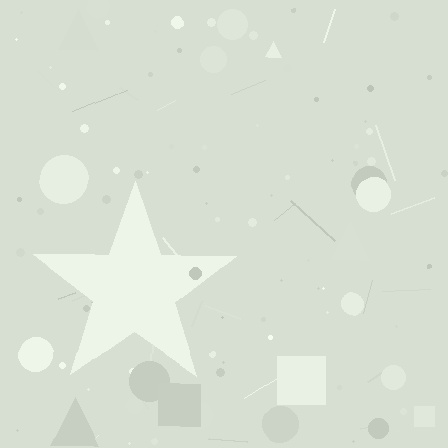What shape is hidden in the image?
A star is hidden in the image.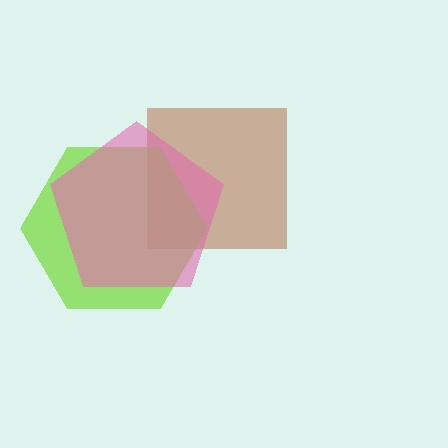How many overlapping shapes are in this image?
There are 3 overlapping shapes in the image.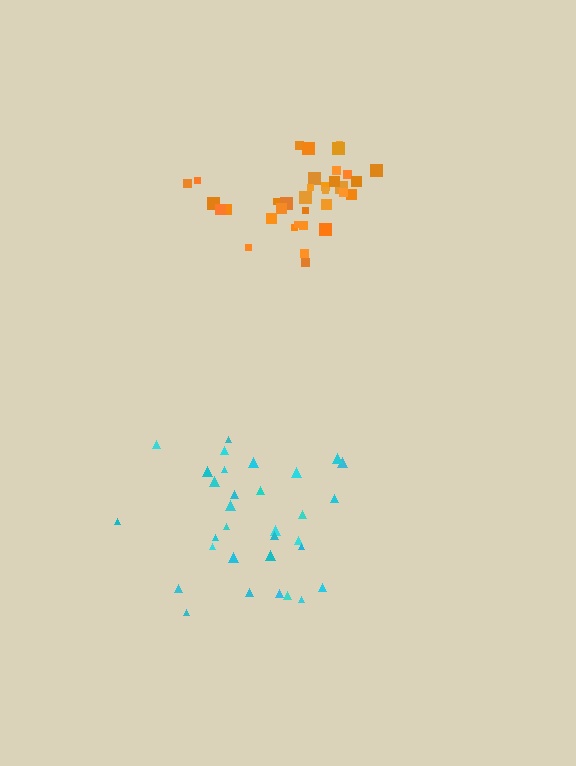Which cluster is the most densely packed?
Orange.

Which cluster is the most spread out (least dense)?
Cyan.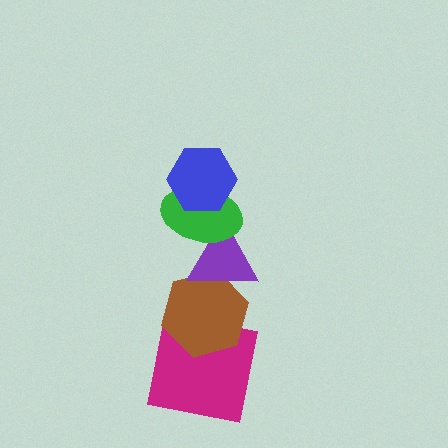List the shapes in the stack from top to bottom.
From top to bottom: the blue hexagon, the green ellipse, the purple triangle, the brown hexagon, the magenta square.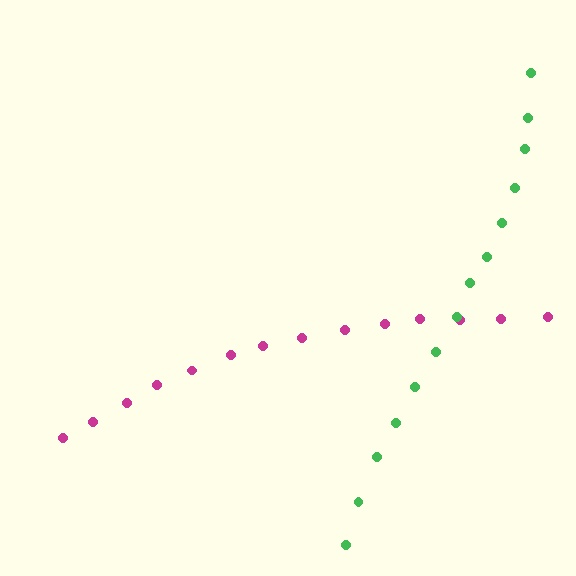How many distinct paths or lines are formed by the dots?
There are 2 distinct paths.